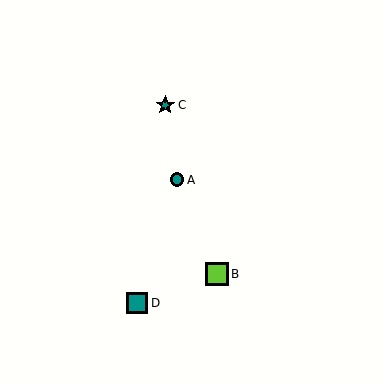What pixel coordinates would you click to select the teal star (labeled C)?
Click at (165, 105) to select the teal star C.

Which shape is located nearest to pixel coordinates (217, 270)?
The lime square (labeled B) at (217, 274) is nearest to that location.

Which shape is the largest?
The lime square (labeled B) is the largest.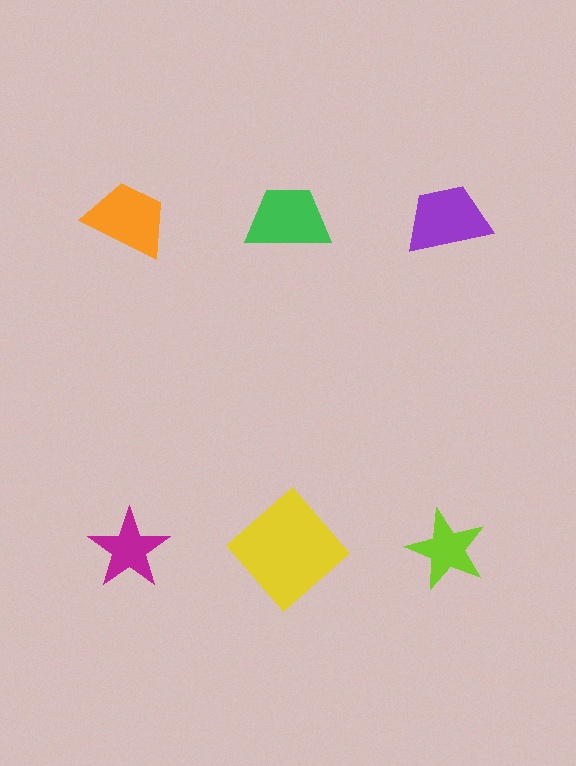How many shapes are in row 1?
3 shapes.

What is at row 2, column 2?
A yellow diamond.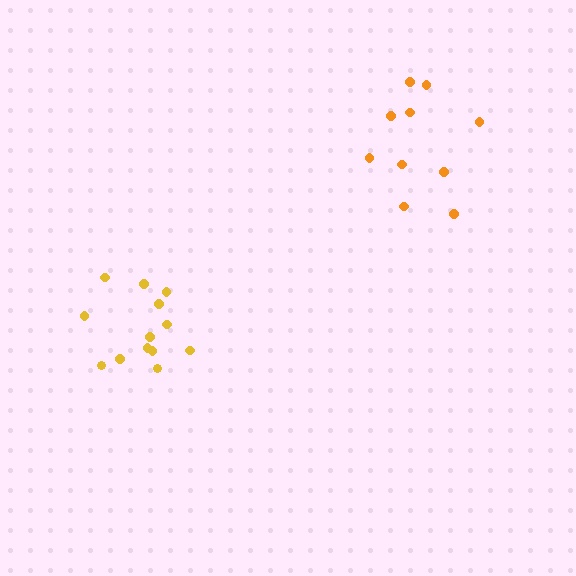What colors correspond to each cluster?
The clusters are colored: orange, yellow.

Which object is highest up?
The orange cluster is topmost.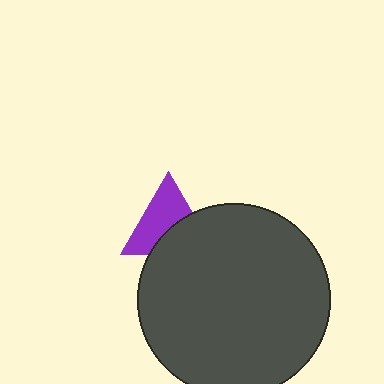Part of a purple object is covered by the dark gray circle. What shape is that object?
It is a triangle.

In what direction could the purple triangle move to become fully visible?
The purple triangle could move up. That would shift it out from behind the dark gray circle entirely.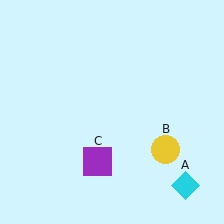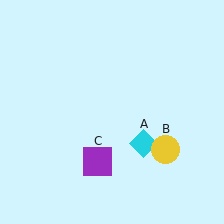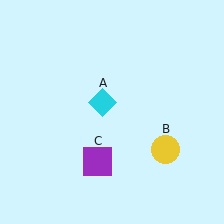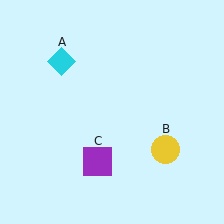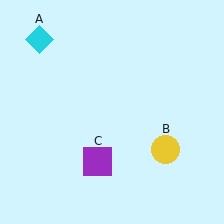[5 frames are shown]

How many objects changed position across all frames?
1 object changed position: cyan diamond (object A).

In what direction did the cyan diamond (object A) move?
The cyan diamond (object A) moved up and to the left.